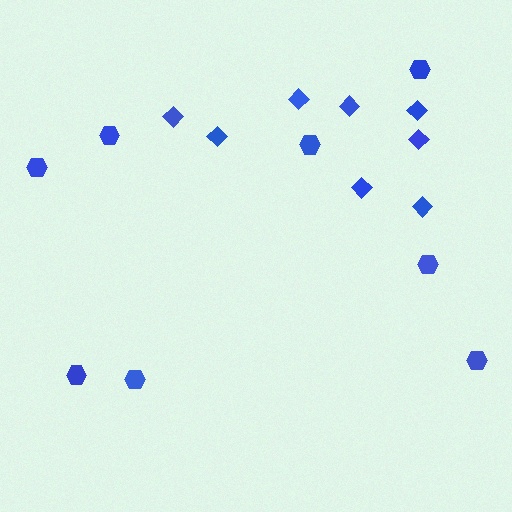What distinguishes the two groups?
There are 2 groups: one group of hexagons (8) and one group of diamonds (8).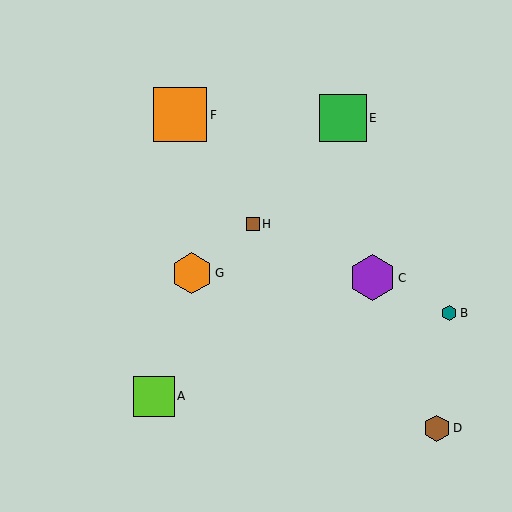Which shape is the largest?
The orange square (labeled F) is the largest.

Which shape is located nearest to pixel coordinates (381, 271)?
The purple hexagon (labeled C) at (372, 278) is nearest to that location.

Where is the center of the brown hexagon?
The center of the brown hexagon is at (437, 428).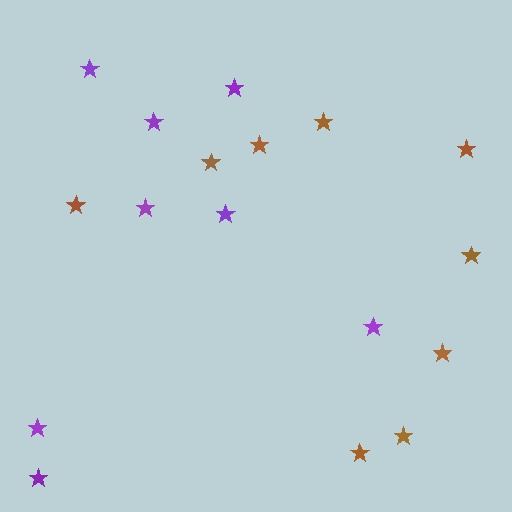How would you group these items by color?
There are 2 groups: one group of purple stars (8) and one group of brown stars (9).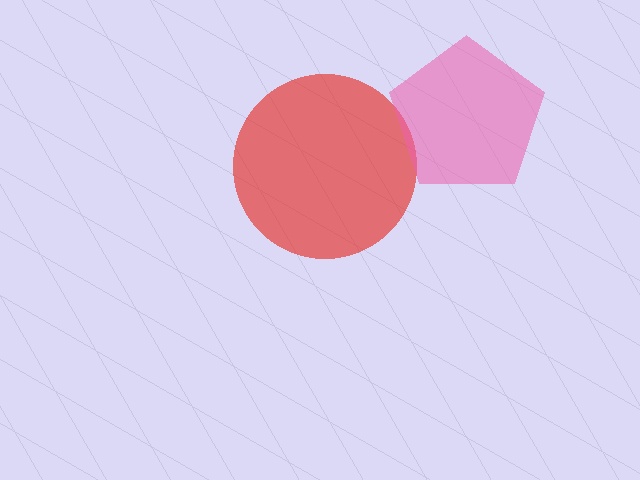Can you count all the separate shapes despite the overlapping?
Yes, there are 2 separate shapes.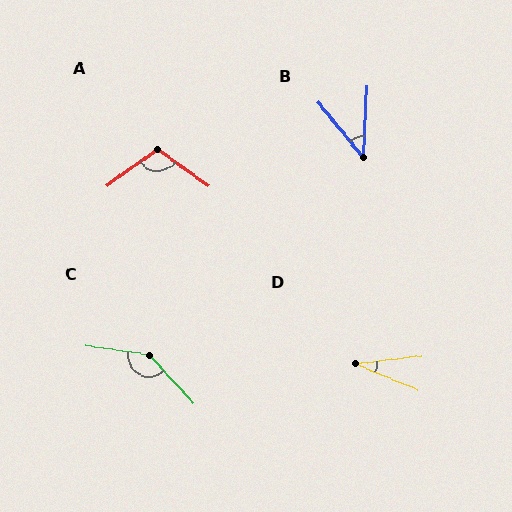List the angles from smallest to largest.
D (29°), B (43°), A (108°), C (141°).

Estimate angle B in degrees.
Approximately 43 degrees.